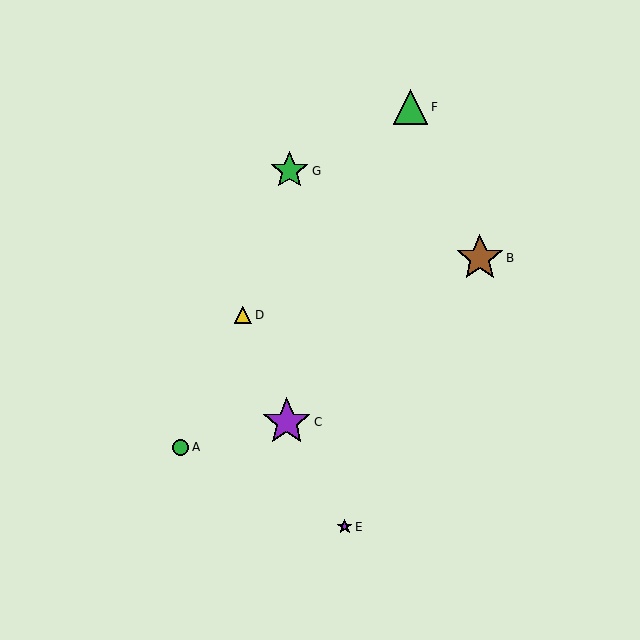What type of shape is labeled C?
Shape C is a purple star.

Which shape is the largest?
The purple star (labeled C) is the largest.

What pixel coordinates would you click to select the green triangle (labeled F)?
Click at (410, 107) to select the green triangle F.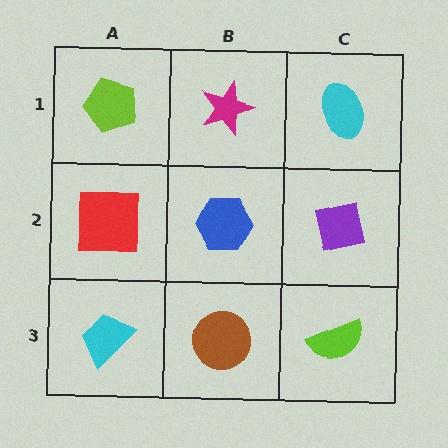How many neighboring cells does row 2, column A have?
3.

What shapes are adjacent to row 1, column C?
A purple square (row 2, column C), a magenta star (row 1, column B).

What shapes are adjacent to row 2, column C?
A cyan ellipse (row 1, column C), a lime semicircle (row 3, column C), a blue hexagon (row 2, column B).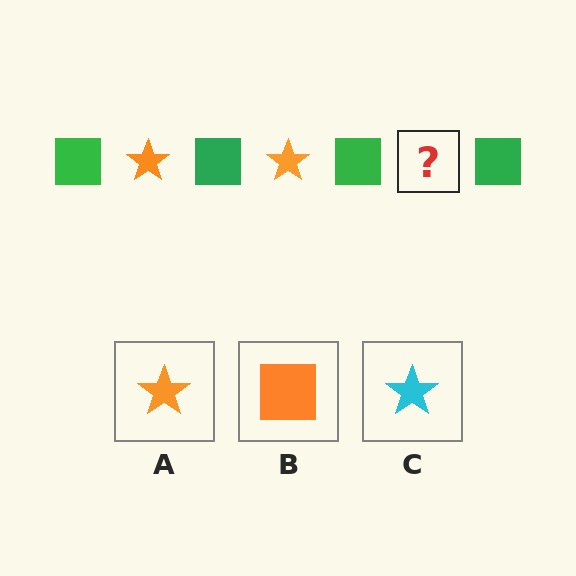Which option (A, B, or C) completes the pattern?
A.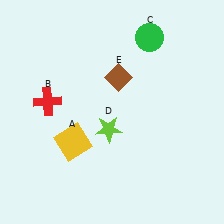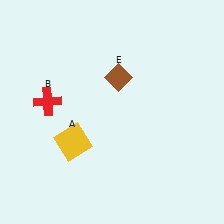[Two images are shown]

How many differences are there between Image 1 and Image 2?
There are 2 differences between the two images.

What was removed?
The lime star (D), the green circle (C) were removed in Image 2.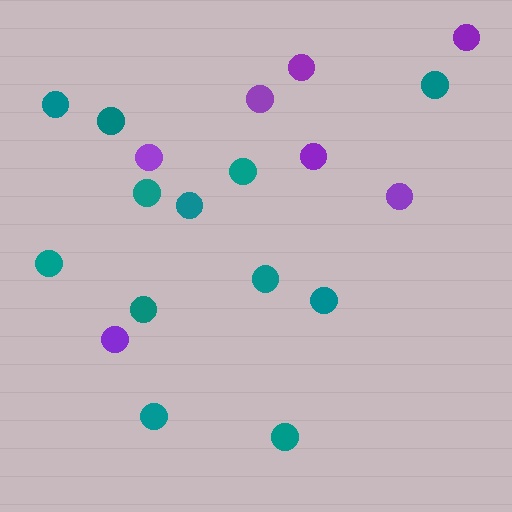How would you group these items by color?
There are 2 groups: one group of teal circles (12) and one group of purple circles (7).